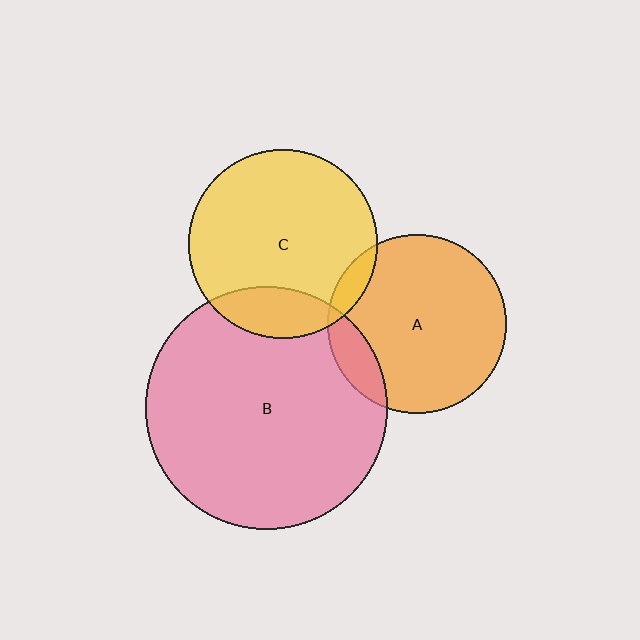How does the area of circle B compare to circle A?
Approximately 1.8 times.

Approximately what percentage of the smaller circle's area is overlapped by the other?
Approximately 15%.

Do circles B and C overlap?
Yes.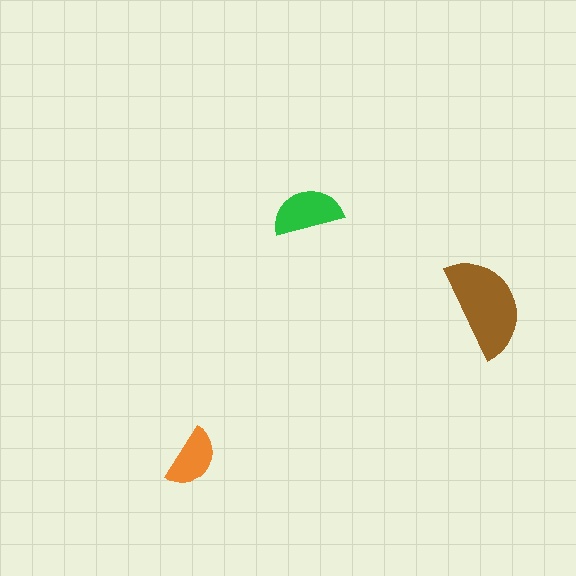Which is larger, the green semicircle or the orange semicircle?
The green one.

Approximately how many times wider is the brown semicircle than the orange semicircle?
About 1.5 times wider.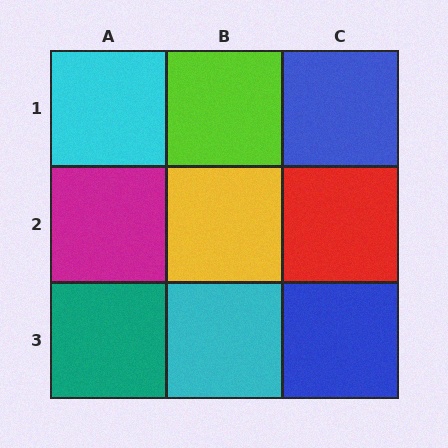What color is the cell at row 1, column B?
Lime.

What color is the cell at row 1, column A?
Cyan.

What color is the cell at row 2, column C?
Red.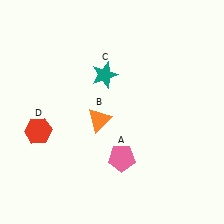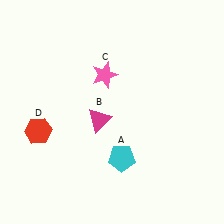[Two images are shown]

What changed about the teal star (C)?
In Image 1, C is teal. In Image 2, it changed to pink.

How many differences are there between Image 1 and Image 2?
There are 3 differences between the two images.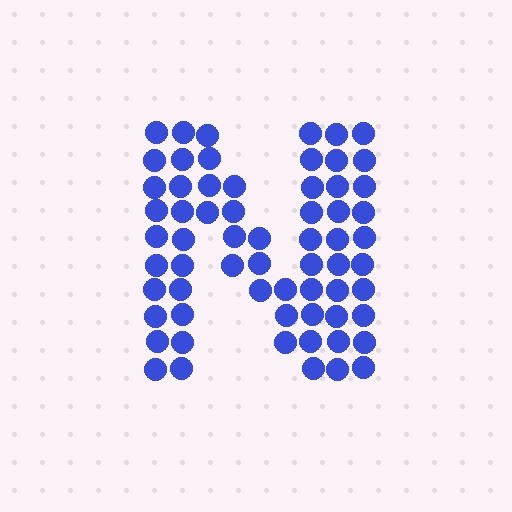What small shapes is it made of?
It is made of small circles.